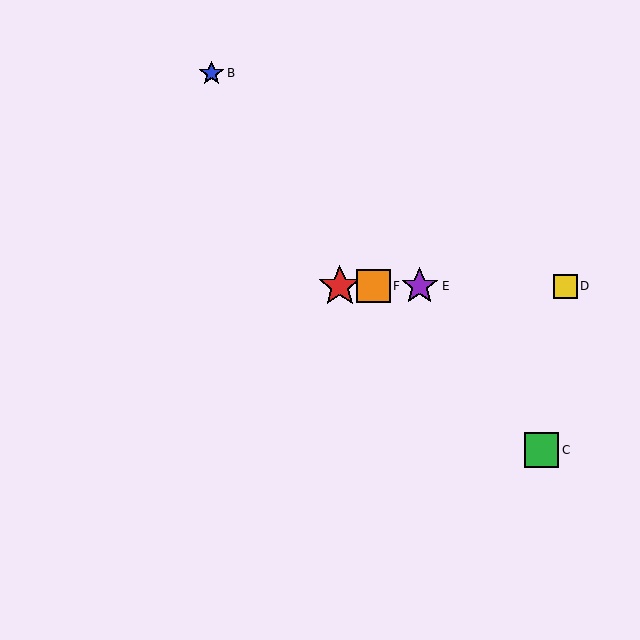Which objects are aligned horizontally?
Objects A, D, E, F are aligned horizontally.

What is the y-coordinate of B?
Object B is at y≈73.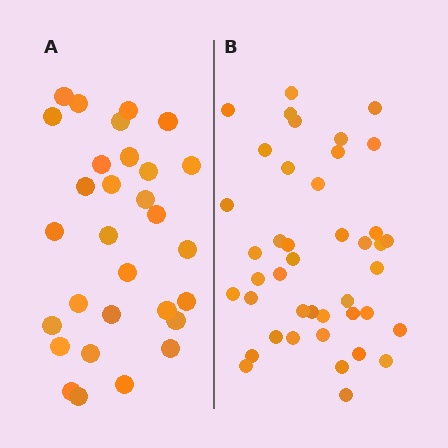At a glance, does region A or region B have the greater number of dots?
Region B (the right region) has more dots.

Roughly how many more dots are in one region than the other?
Region B has roughly 12 or so more dots than region A.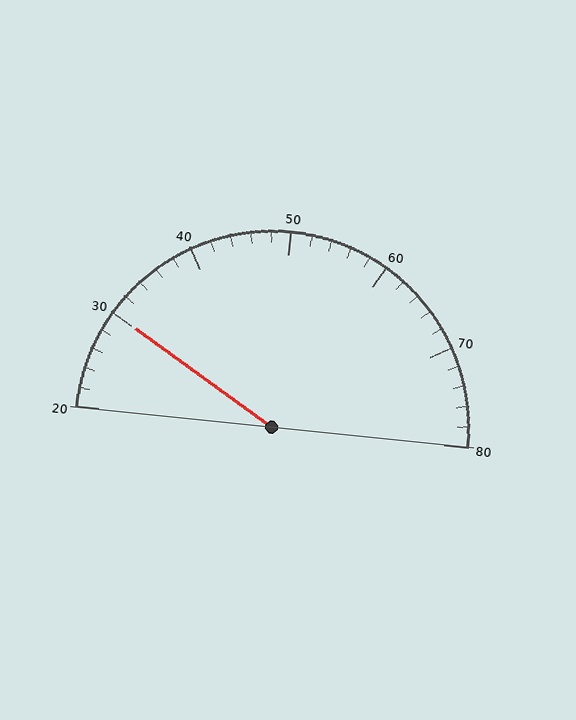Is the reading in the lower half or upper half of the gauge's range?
The reading is in the lower half of the range (20 to 80).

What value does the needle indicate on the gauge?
The needle indicates approximately 30.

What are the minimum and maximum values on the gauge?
The gauge ranges from 20 to 80.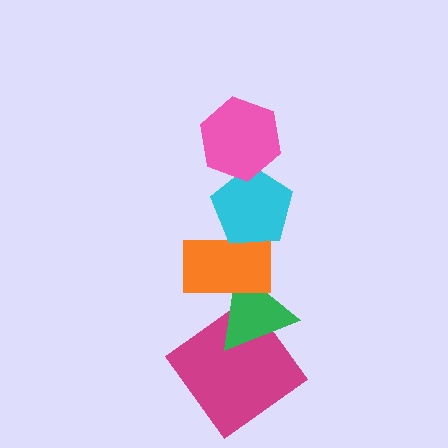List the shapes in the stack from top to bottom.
From top to bottom: the pink hexagon, the cyan pentagon, the orange rectangle, the green triangle, the magenta diamond.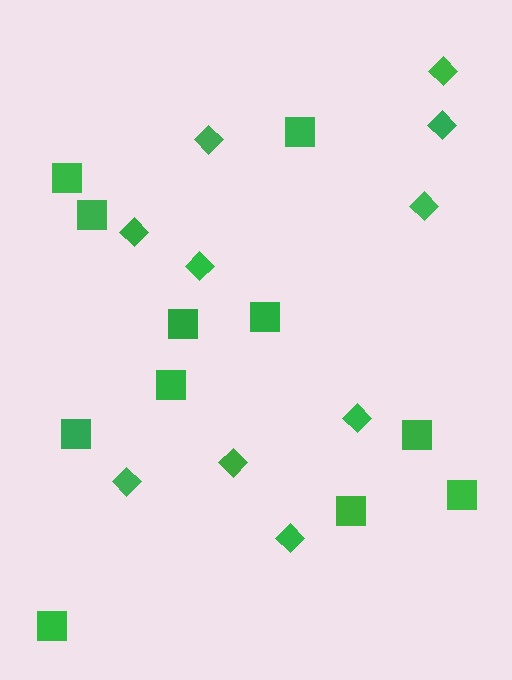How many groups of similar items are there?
There are 2 groups: one group of diamonds (10) and one group of squares (11).